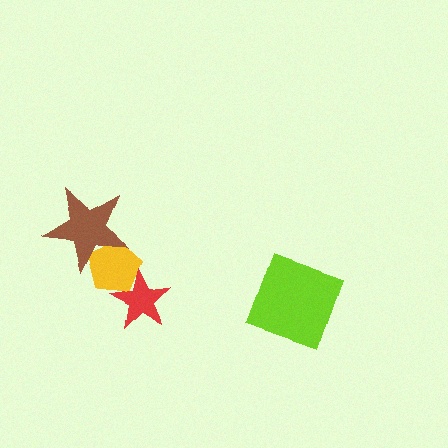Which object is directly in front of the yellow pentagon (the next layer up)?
The brown star is directly in front of the yellow pentagon.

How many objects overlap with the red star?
1 object overlaps with the red star.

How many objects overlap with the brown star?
1 object overlaps with the brown star.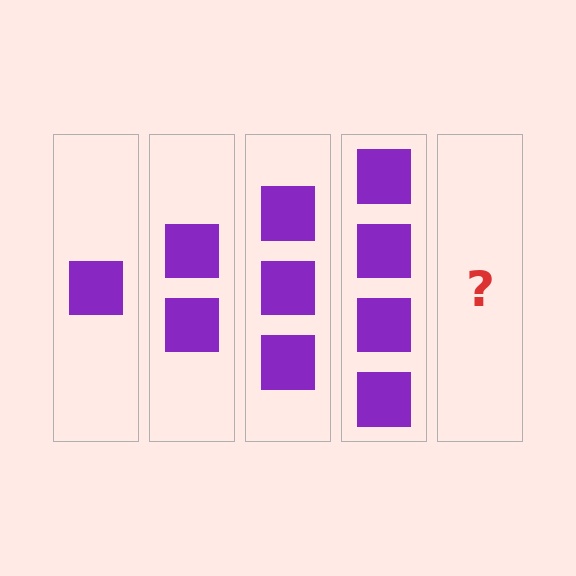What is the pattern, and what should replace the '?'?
The pattern is that each step adds one more square. The '?' should be 5 squares.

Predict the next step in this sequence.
The next step is 5 squares.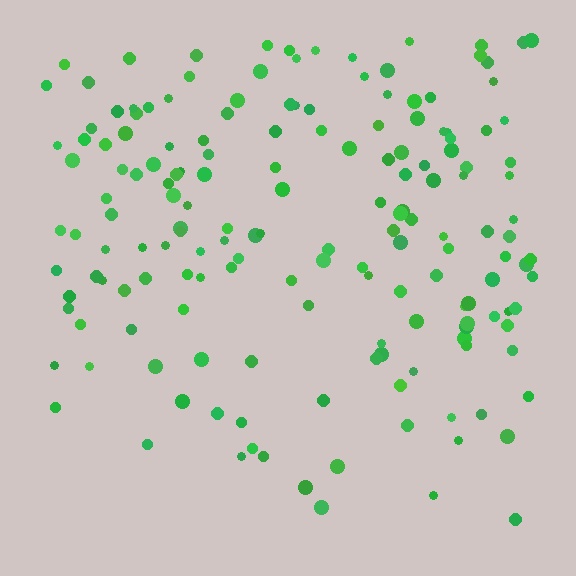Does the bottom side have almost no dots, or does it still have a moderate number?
Still a moderate number, just noticeably fewer than the top.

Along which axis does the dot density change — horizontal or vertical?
Vertical.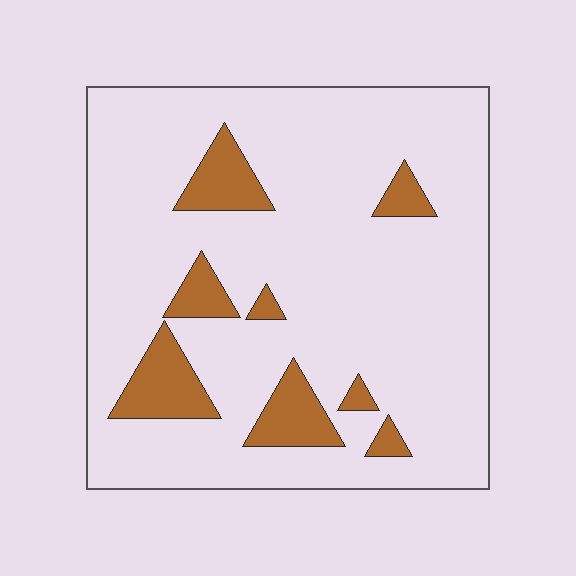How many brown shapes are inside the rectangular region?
8.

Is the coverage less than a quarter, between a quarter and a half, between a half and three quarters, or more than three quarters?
Less than a quarter.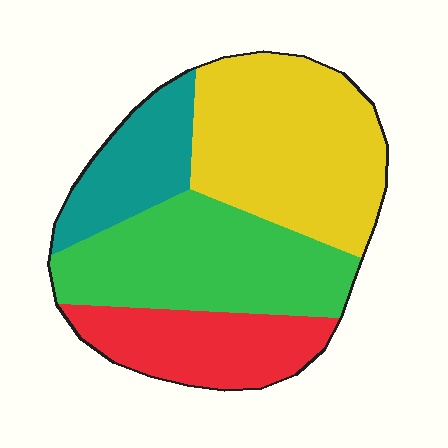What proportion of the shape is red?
Red covers about 20% of the shape.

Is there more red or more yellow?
Yellow.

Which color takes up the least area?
Teal, at roughly 15%.